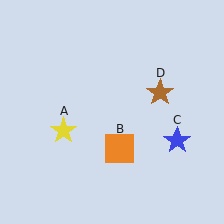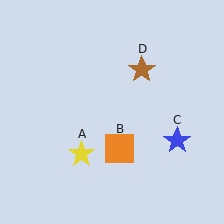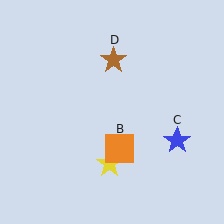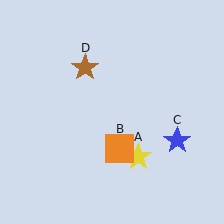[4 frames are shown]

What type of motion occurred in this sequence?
The yellow star (object A), brown star (object D) rotated counterclockwise around the center of the scene.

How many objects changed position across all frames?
2 objects changed position: yellow star (object A), brown star (object D).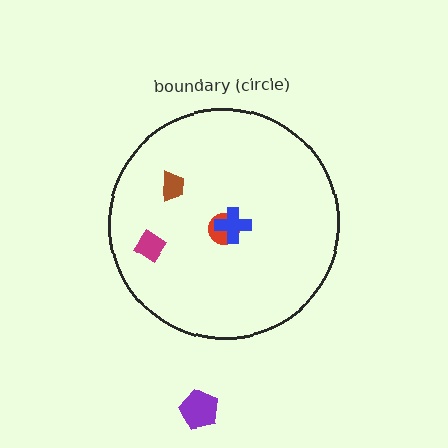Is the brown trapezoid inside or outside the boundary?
Inside.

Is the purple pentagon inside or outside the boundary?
Outside.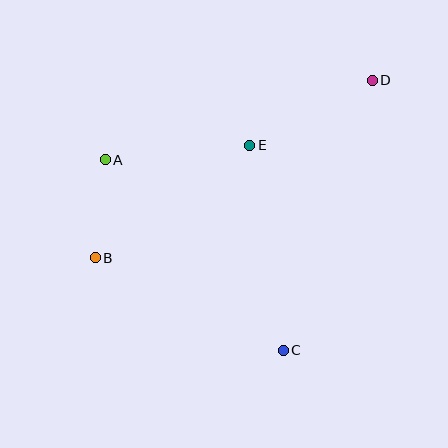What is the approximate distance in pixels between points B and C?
The distance between B and C is approximately 209 pixels.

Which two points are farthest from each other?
Points B and D are farthest from each other.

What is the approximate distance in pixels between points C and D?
The distance between C and D is approximately 284 pixels.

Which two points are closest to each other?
Points A and B are closest to each other.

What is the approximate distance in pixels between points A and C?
The distance between A and C is approximately 261 pixels.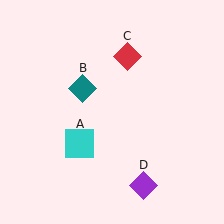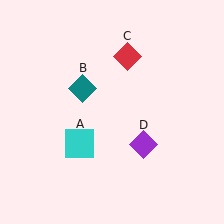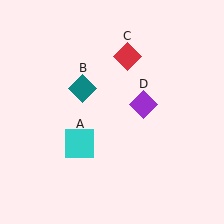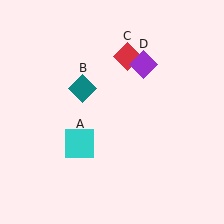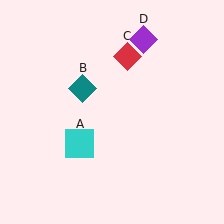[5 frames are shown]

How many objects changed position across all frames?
1 object changed position: purple diamond (object D).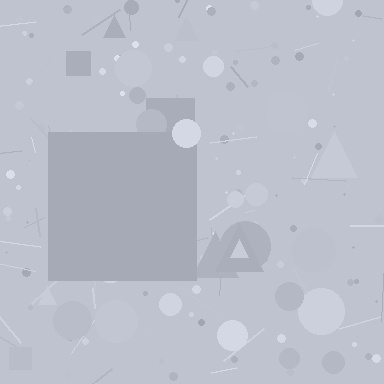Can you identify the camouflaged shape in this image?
The camouflaged shape is a square.